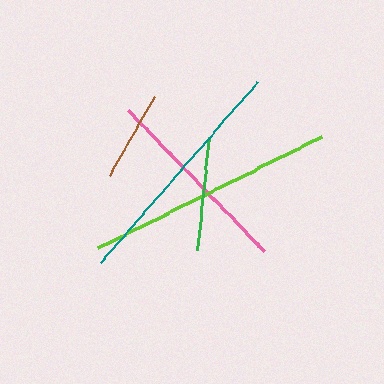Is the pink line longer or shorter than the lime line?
The lime line is longer than the pink line.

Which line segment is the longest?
The lime line is the longest at approximately 249 pixels.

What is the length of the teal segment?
The teal segment is approximately 239 pixels long.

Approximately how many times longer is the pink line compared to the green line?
The pink line is approximately 1.7 times the length of the green line.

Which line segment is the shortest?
The brown line is the shortest at approximately 91 pixels.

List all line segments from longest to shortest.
From longest to shortest: lime, teal, pink, green, brown.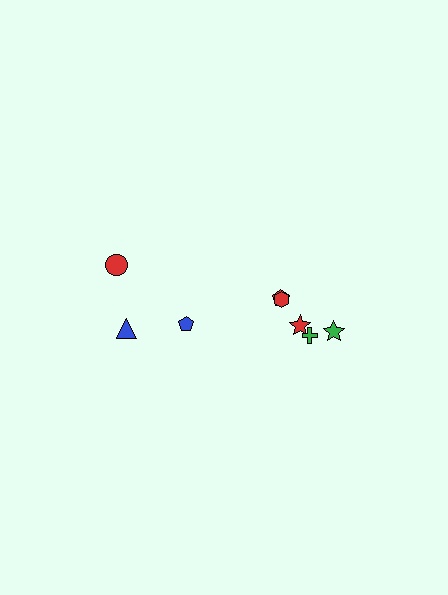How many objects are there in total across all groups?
There are 8 objects.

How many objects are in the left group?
There are 3 objects.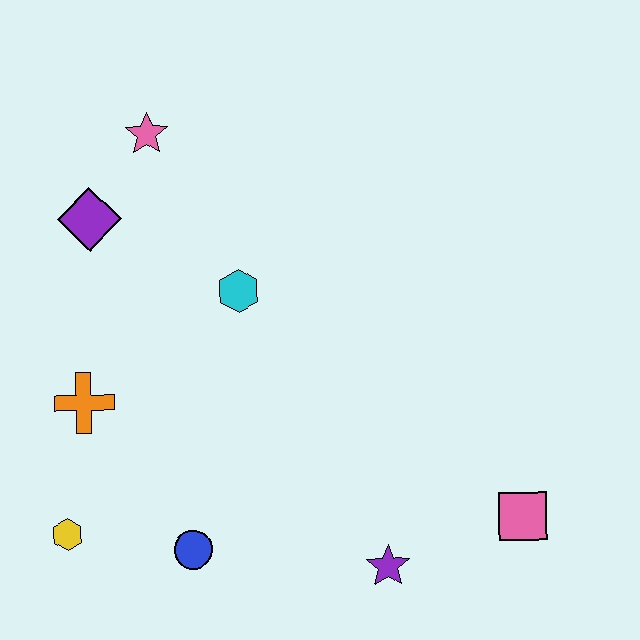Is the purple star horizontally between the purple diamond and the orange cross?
No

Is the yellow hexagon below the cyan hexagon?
Yes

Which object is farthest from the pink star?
The pink square is farthest from the pink star.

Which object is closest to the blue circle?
The yellow hexagon is closest to the blue circle.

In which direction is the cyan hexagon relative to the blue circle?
The cyan hexagon is above the blue circle.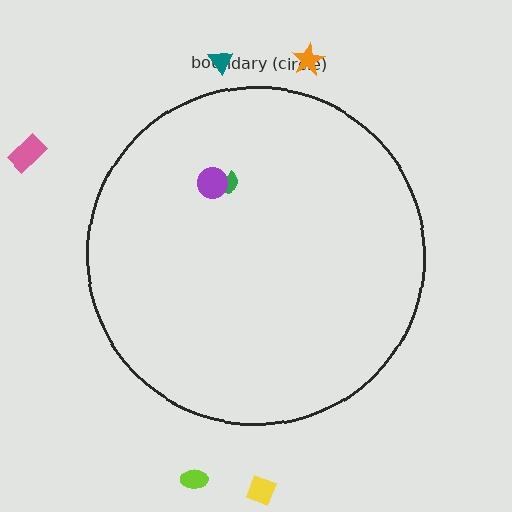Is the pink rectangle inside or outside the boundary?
Outside.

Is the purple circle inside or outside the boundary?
Inside.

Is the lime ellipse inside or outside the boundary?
Outside.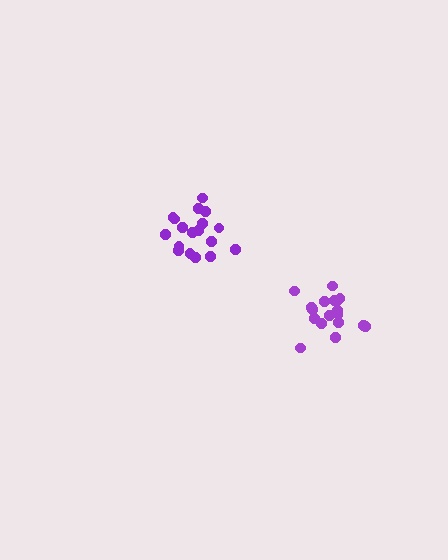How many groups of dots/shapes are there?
There are 2 groups.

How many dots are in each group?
Group 1: 18 dots, Group 2: 18 dots (36 total).